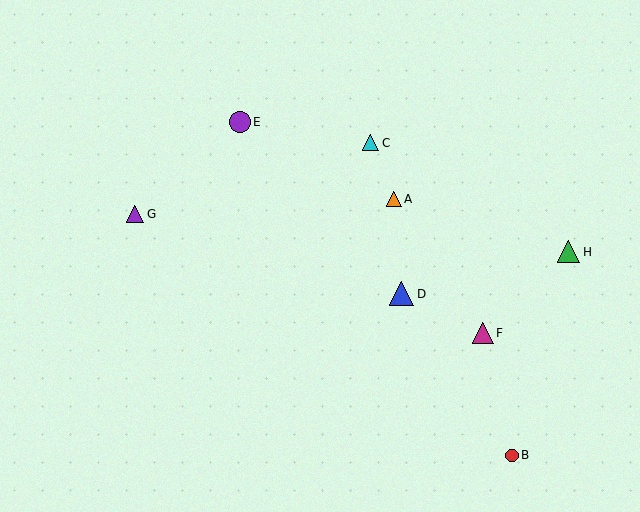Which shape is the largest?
The blue triangle (labeled D) is the largest.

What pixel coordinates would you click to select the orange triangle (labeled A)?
Click at (394, 199) to select the orange triangle A.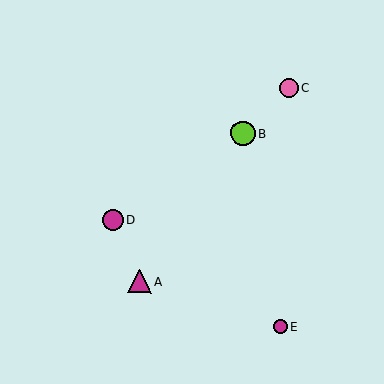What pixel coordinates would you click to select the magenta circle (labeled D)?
Click at (113, 220) to select the magenta circle D.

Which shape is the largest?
The lime circle (labeled B) is the largest.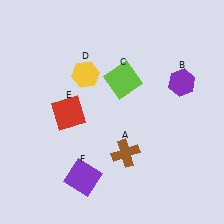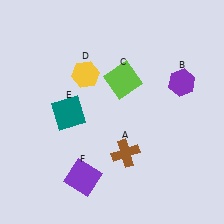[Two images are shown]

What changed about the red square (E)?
In Image 1, E is red. In Image 2, it changed to teal.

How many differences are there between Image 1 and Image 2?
There is 1 difference between the two images.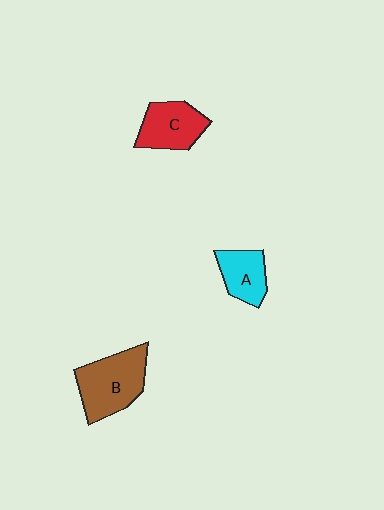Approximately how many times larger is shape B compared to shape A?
Approximately 1.7 times.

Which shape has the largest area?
Shape B (brown).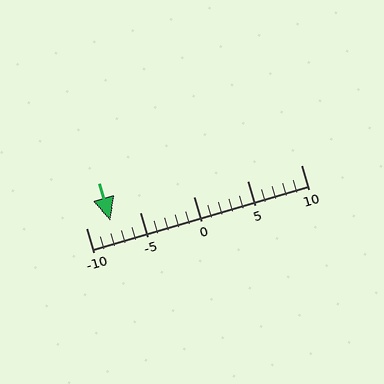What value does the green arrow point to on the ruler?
The green arrow points to approximately -8.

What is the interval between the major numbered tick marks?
The major tick marks are spaced 5 units apart.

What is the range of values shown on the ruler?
The ruler shows values from -10 to 10.